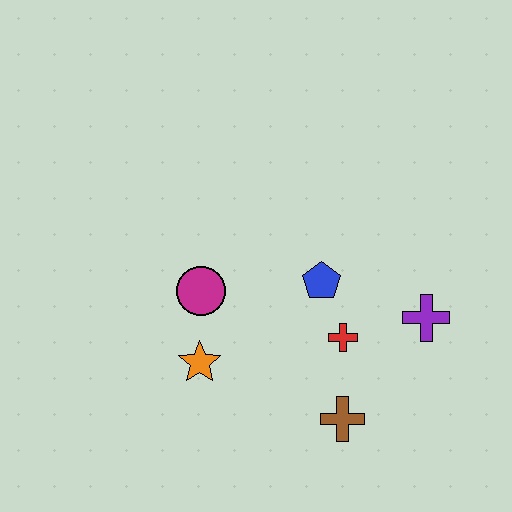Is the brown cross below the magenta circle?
Yes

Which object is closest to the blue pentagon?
The red cross is closest to the blue pentagon.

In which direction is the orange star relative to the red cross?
The orange star is to the left of the red cross.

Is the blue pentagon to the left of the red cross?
Yes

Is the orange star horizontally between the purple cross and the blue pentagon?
No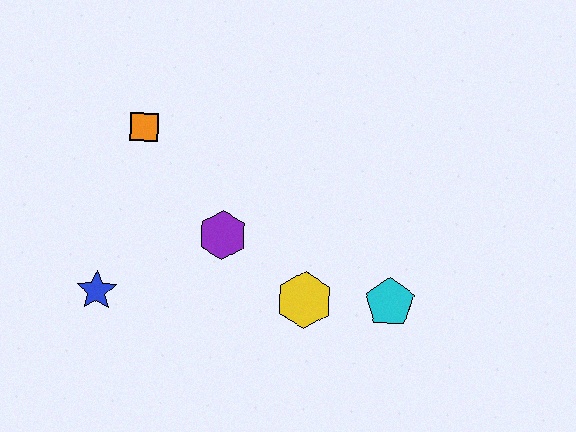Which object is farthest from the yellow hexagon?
The orange square is farthest from the yellow hexagon.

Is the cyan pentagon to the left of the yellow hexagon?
No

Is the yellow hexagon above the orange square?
No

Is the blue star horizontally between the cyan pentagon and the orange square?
No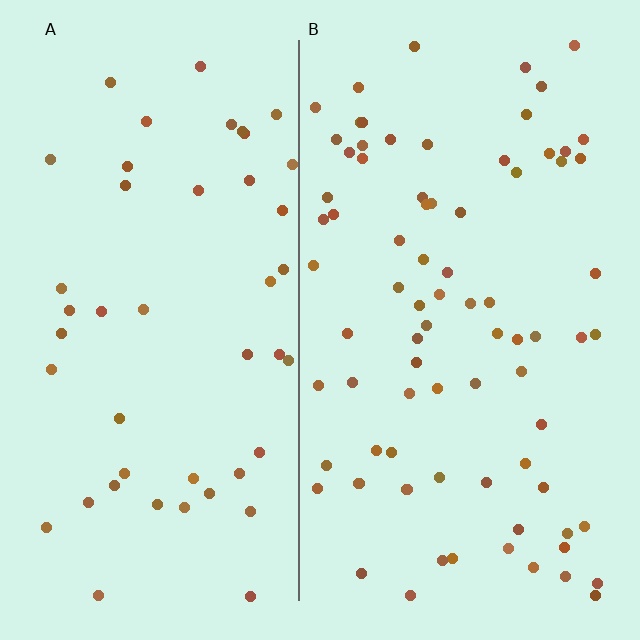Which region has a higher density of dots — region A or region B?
B (the right).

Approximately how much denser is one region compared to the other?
Approximately 1.8× — region B over region A.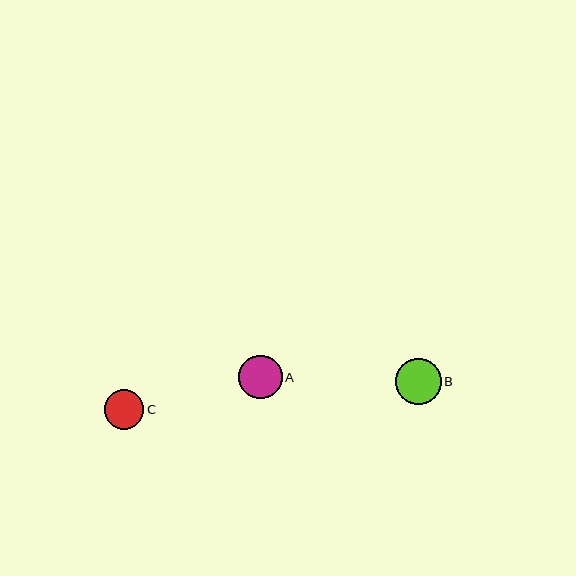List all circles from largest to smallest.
From largest to smallest: B, A, C.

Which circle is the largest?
Circle B is the largest with a size of approximately 46 pixels.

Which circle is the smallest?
Circle C is the smallest with a size of approximately 39 pixels.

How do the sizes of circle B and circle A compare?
Circle B and circle A are approximately the same size.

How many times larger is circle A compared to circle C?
Circle A is approximately 1.1 times the size of circle C.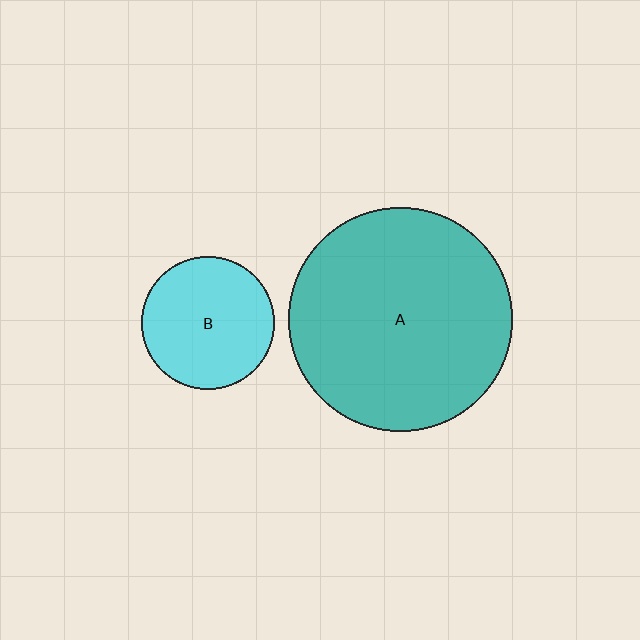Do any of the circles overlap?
No, none of the circles overlap.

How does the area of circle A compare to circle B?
Approximately 2.8 times.